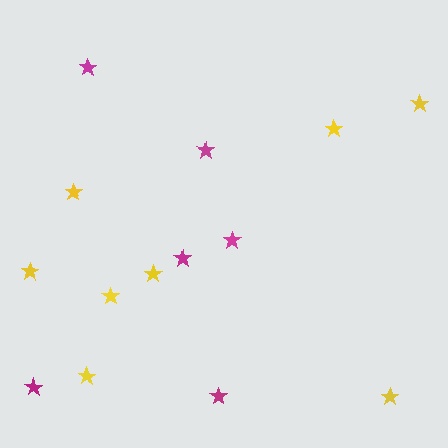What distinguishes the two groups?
There are 2 groups: one group of magenta stars (6) and one group of yellow stars (8).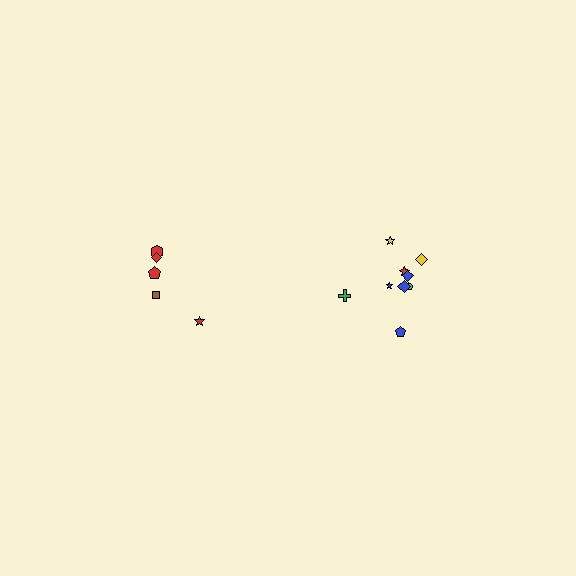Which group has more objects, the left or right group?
The right group.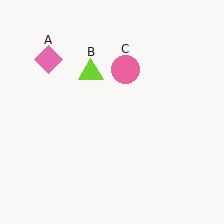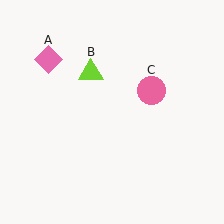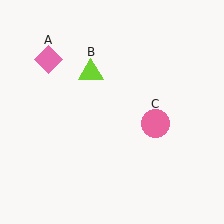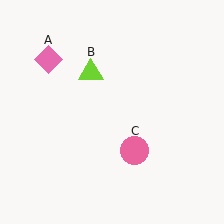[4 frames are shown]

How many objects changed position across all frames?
1 object changed position: pink circle (object C).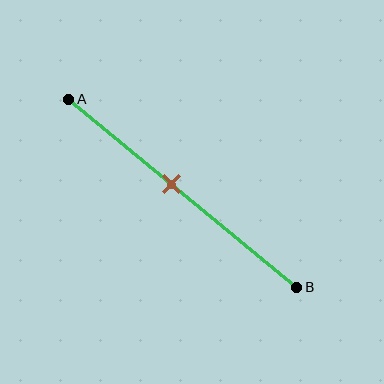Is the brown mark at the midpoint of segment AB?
No, the mark is at about 45% from A, not at the 50% midpoint.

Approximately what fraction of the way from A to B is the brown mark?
The brown mark is approximately 45% of the way from A to B.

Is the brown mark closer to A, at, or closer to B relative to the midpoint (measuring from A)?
The brown mark is closer to point A than the midpoint of segment AB.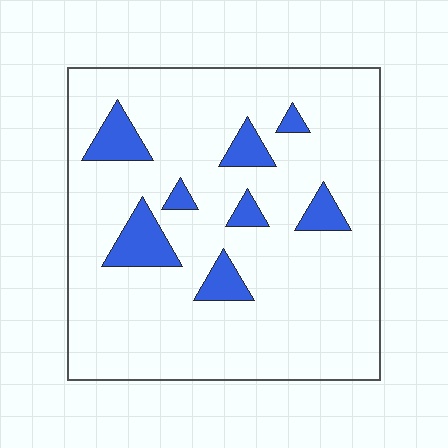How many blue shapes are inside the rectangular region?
8.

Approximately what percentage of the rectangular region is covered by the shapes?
Approximately 10%.